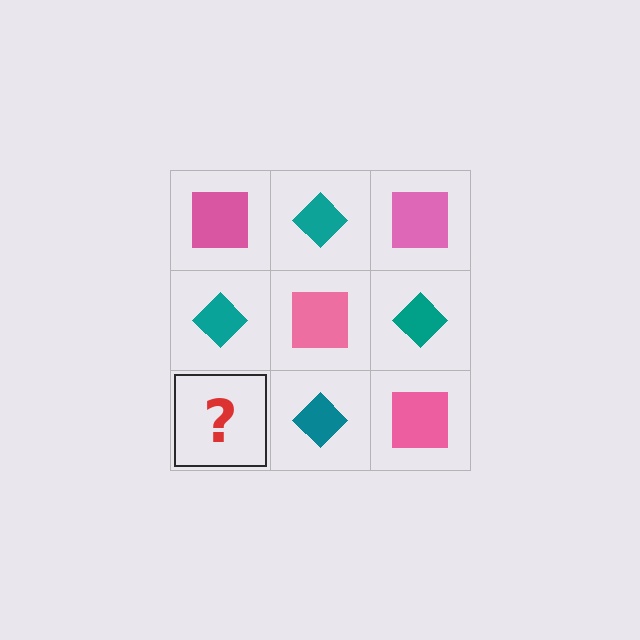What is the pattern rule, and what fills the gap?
The rule is that it alternates pink square and teal diamond in a checkerboard pattern. The gap should be filled with a pink square.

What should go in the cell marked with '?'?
The missing cell should contain a pink square.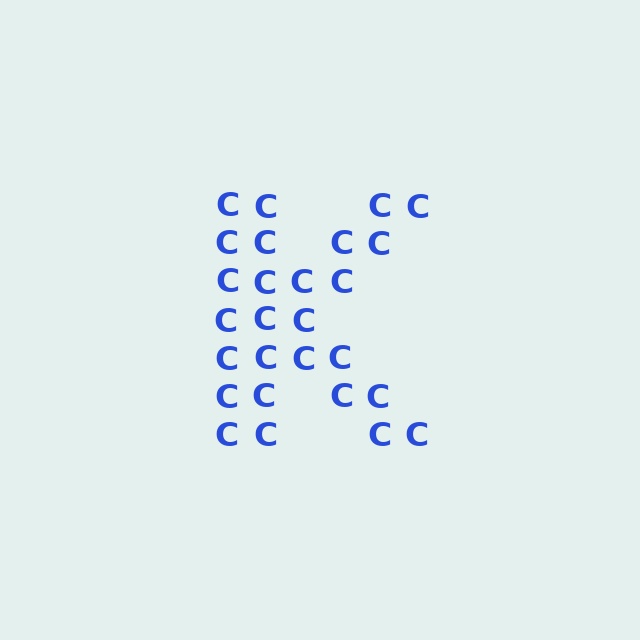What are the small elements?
The small elements are letter C's.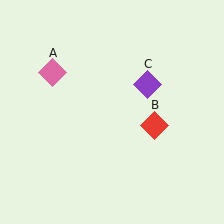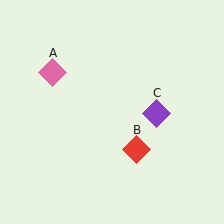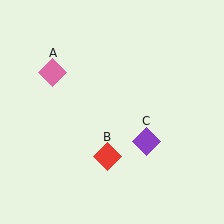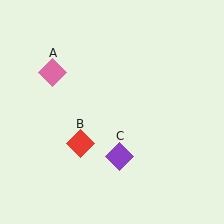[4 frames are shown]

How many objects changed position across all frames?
2 objects changed position: red diamond (object B), purple diamond (object C).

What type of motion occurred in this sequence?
The red diamond (object B), purple diamond (object C) rotated clockwise around the center of the scene.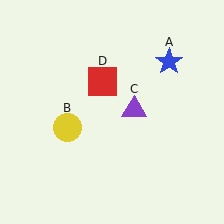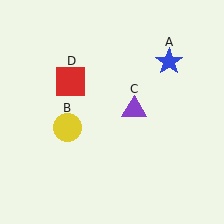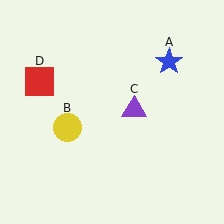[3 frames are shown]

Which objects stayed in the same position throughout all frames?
Blue star (object A) and yellow circle (object B) and purple triangle (object C) remained stationary.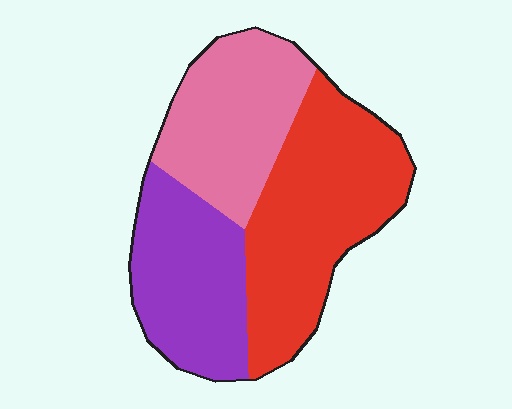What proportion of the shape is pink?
Pink covers 29% of the shape.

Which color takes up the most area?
Red, at roughly 40%.